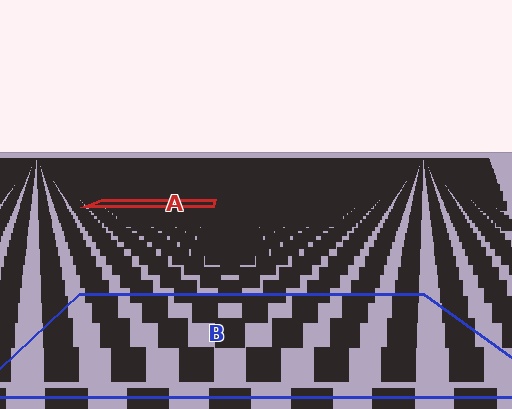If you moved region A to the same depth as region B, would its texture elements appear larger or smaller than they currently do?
They would appear larger. At a closer depth, the same texture elements are projected at a bigger on-screen size.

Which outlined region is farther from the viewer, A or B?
Region A is farther from the viewer — the texture elements inside it appear smaller and more densely packed.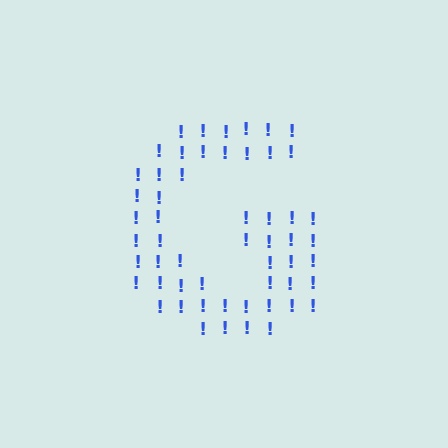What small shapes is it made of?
It is made of small exclamation marks.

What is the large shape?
The large shape is the letter G.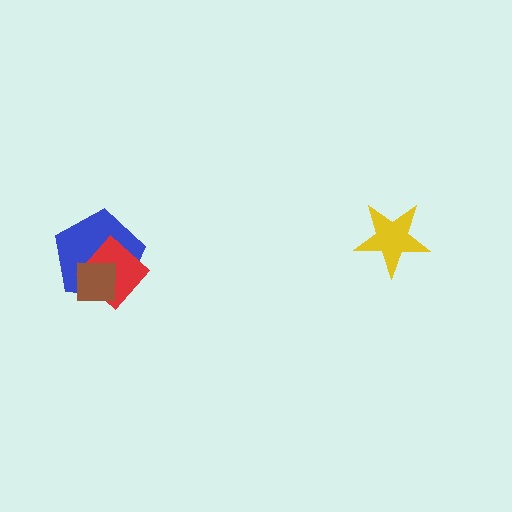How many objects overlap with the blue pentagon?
2 objects overlap with the blue pentagon.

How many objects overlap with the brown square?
2 objects overlap with the brown square.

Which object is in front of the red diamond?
The brown square is in front of the red diamond.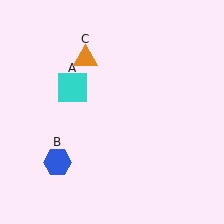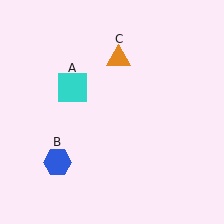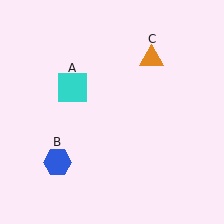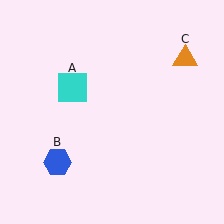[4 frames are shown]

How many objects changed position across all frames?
1 object changed position: orange triangle (object C).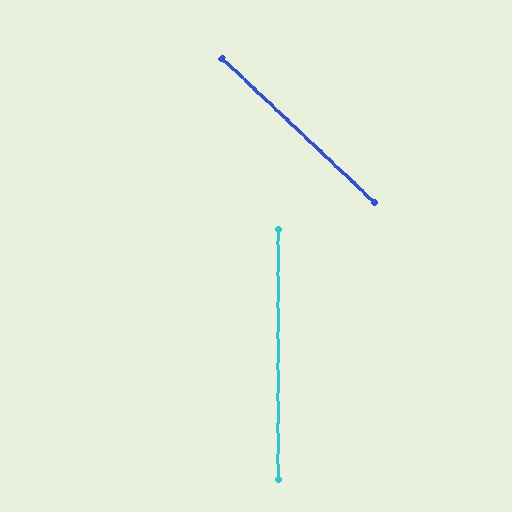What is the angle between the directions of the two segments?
Approximately 47 degrees.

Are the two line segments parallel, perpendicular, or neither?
Neither parallel nor perpendicular — they differ by about 47°.